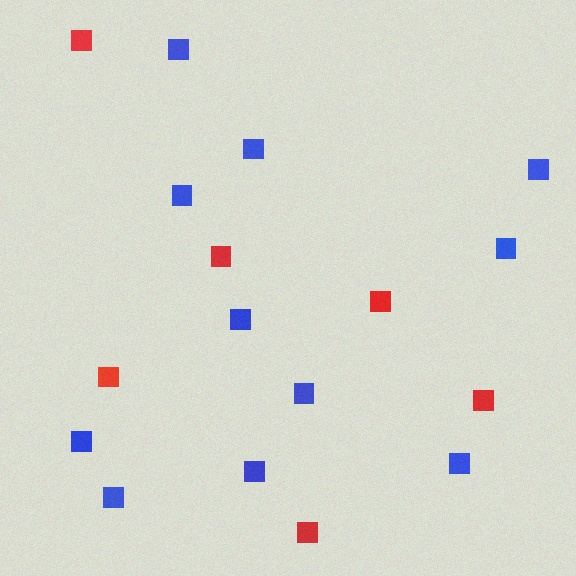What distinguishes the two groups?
There are 2 groups: one group of red squares (6) and one group of blue squares (11).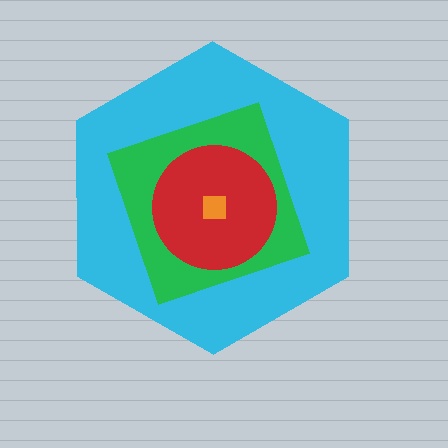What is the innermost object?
The orange square.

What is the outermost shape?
The cyan hexagon.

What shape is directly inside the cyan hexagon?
The green square.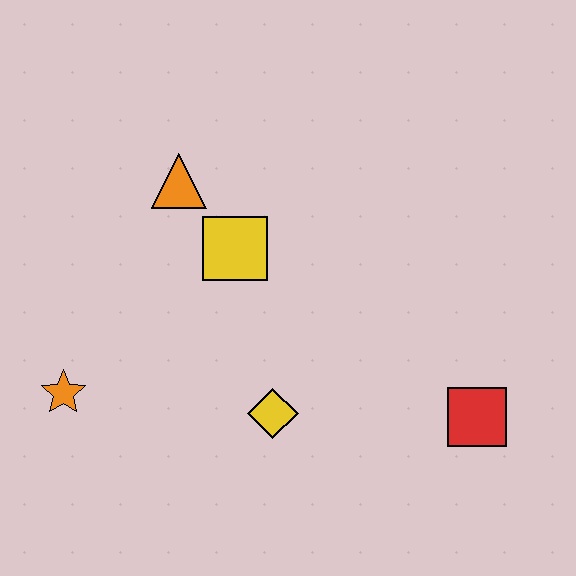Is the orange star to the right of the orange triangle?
No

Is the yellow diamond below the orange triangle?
Yes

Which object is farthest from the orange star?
The red square is farthest from the orange star.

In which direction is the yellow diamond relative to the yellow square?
The yellow diamond is below the yellow square.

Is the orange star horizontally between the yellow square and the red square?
No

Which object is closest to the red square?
The yellow diamond is closest to the red square.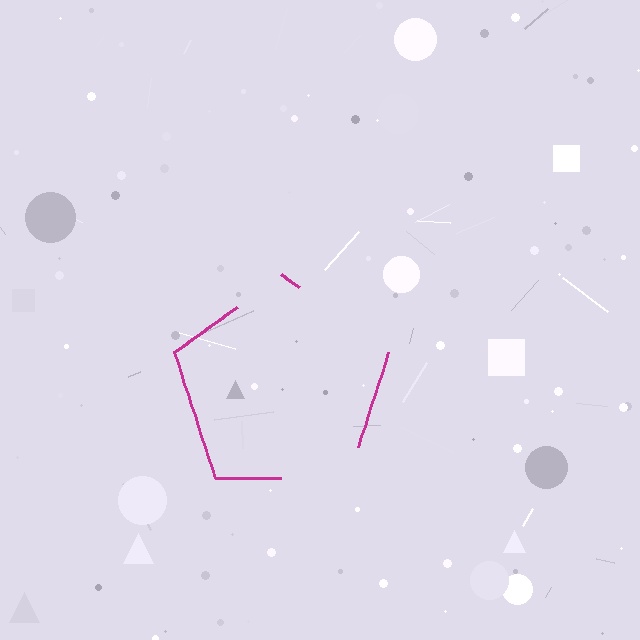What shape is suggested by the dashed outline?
The dashed outline suggests a pentagon.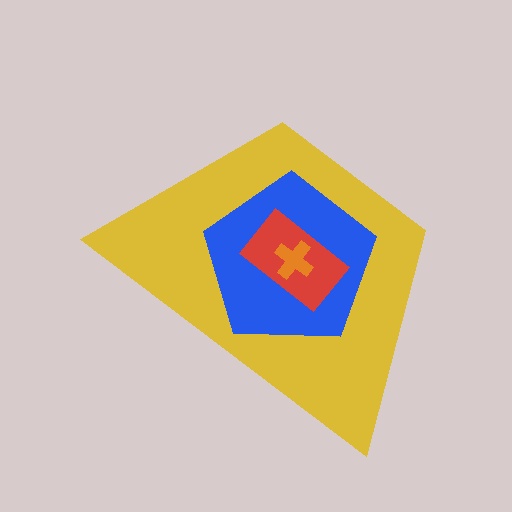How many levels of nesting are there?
4.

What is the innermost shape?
The orange cross.